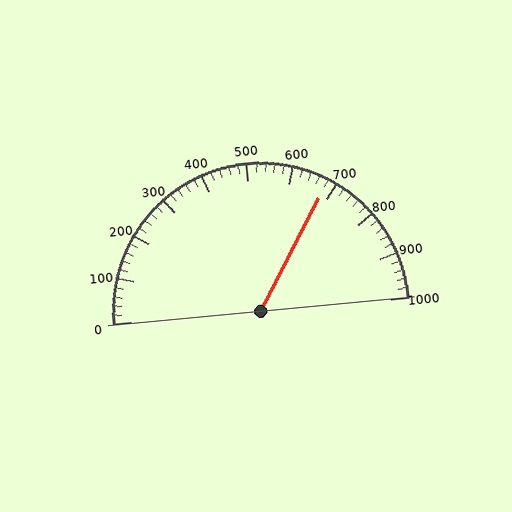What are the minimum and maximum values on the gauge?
The gauge ranges from 0 to 1000.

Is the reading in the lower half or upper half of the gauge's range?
The reading is in the upper half of the range (0 to 1000).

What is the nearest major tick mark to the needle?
The nearest major tick mark is 700.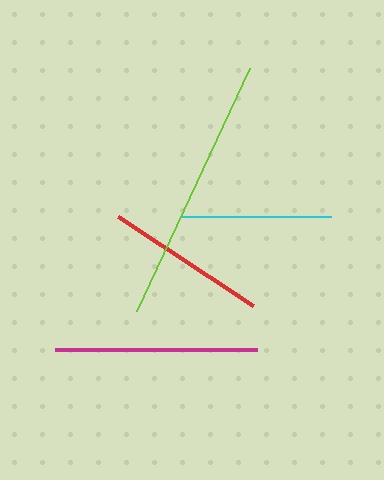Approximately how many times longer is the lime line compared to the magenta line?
The lime line is approximately 1.3 times the length of the magenta line.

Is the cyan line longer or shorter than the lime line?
The lime line is longer than the cyan line.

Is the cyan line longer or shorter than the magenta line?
The magenta line is longer than the cyan line.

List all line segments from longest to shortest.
From longest to shortest: lime, magenta, red, cyan.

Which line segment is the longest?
The lime line is the longest at approximately 268 pixels.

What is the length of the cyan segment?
The cyan segment is approximately 149 pixels long.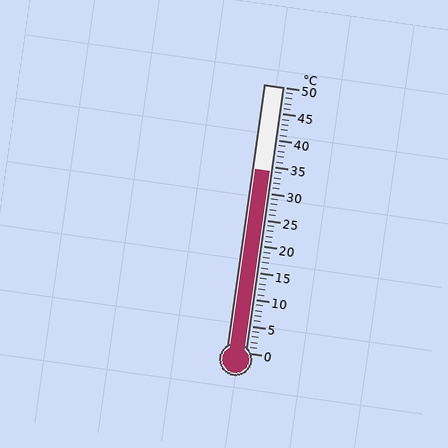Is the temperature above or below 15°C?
The temperature is above 15°C.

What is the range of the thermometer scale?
The thermometer scale ranges from 0°C to 50°C.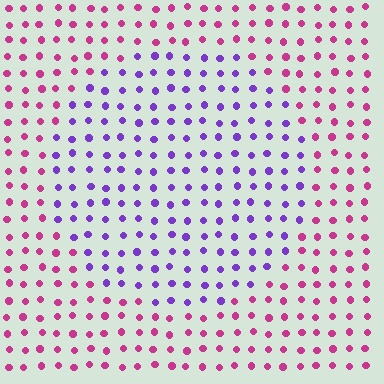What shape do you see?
I see a circle.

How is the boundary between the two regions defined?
The boundary is defined purely by a slight shift in hue (about 55 degrees). Spacing, size, and orientation are identical on both sides.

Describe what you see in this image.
The image is filled with small magenta elements in a uniform arrangement. A circle-shaped region is visible where the elements are tinted to a slightly different hue, forming a subtle color boundary.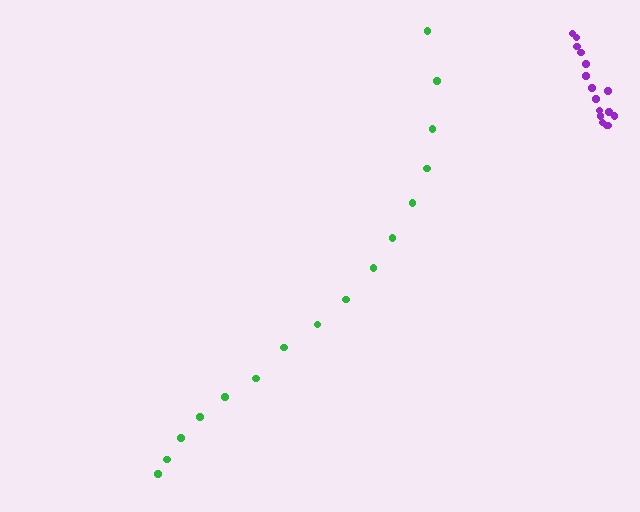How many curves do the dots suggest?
There are 2 distinct paths.